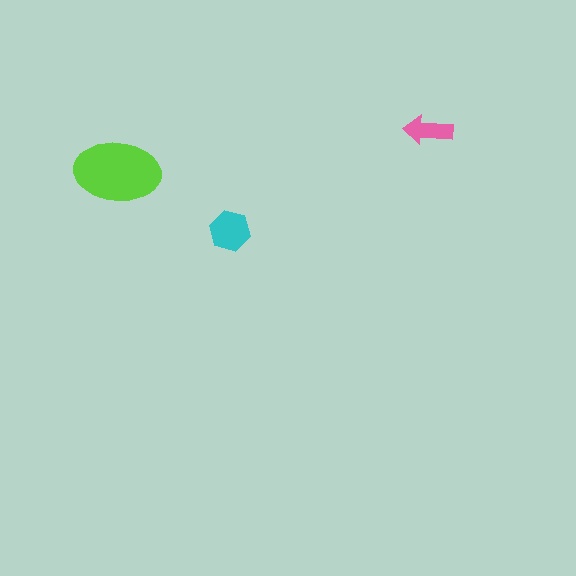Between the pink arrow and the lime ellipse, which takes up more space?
The lime ellipse.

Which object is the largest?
The lime ellipse.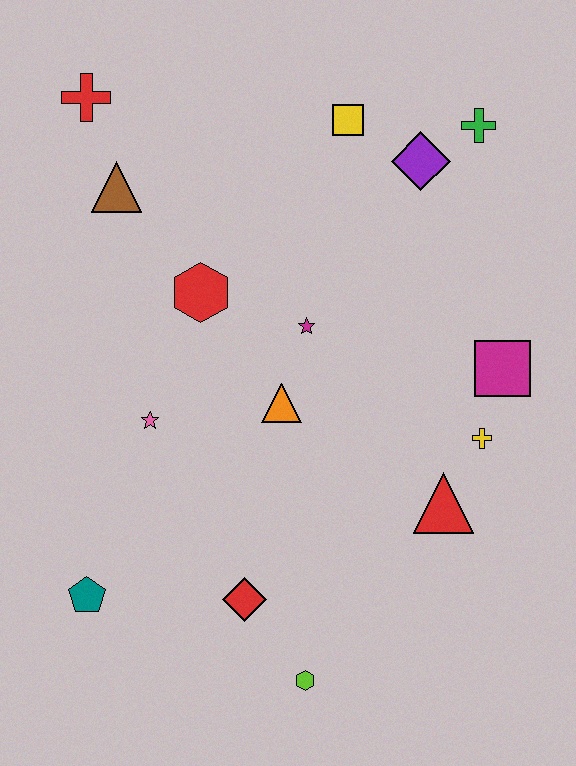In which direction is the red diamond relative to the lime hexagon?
The red diamond is above the lime hexagon.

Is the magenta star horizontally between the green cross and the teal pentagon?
Yes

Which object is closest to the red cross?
The brown triangle is closest to the red cross.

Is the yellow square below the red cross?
Yes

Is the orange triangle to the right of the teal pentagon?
Yes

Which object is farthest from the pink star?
The green cross is farthest from the pink star.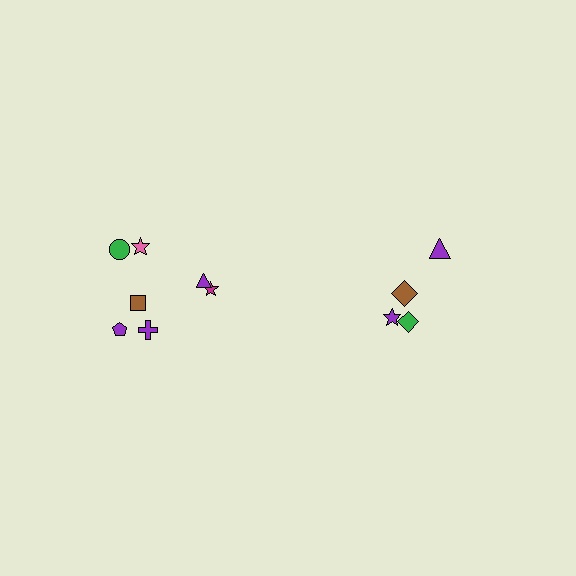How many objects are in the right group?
There are 4 objects.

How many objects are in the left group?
There are 7 objects.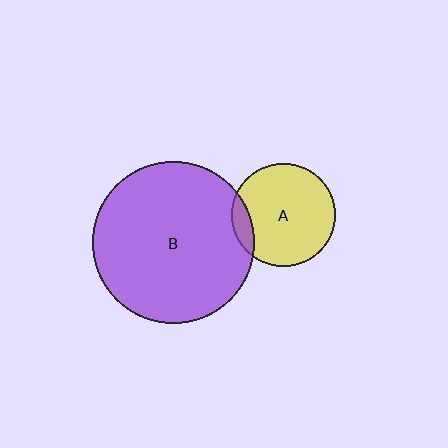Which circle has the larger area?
Circle B (purple).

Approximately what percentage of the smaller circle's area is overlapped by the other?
Approximately 10%.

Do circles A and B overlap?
Yes.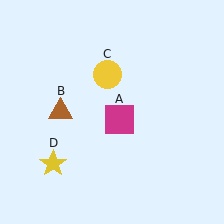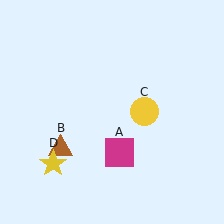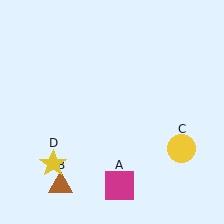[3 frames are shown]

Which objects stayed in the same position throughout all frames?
Yellow star (object D) remained stationary.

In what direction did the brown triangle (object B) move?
The brown triangle (object B) moved down.